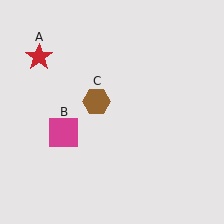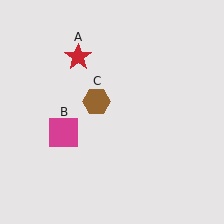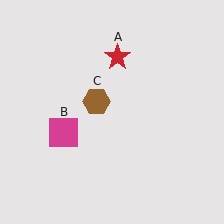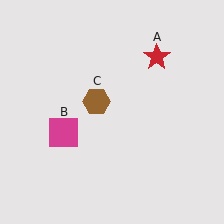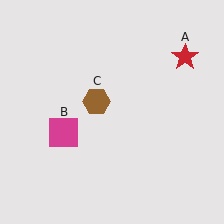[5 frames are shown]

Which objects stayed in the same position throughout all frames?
Magenta square (object B) and brown hexagon (object C) remained stationary.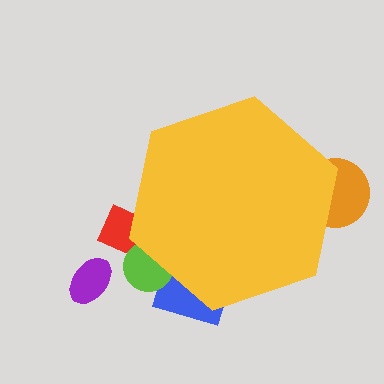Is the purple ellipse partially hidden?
No, the purple ellipse is fully visible.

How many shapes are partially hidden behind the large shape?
4 shapes are partially hidden.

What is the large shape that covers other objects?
A yellow hexagon.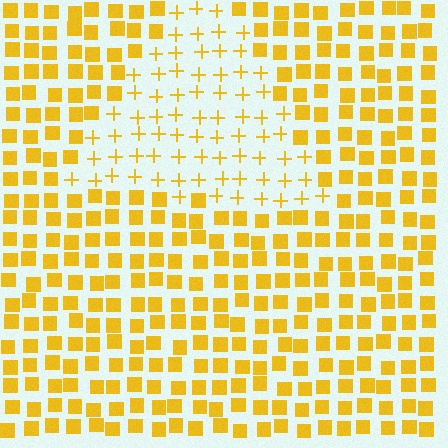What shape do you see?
I see a triangle.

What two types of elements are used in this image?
The image uses plus signs inside the triangle region and squares outside it.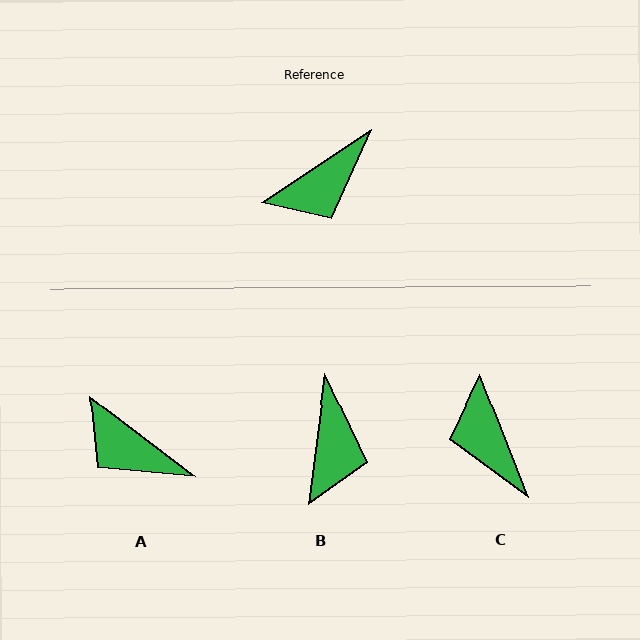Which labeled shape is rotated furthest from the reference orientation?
C, about 102 degrees away.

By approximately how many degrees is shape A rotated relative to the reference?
Approximately 71 degrees clockwise.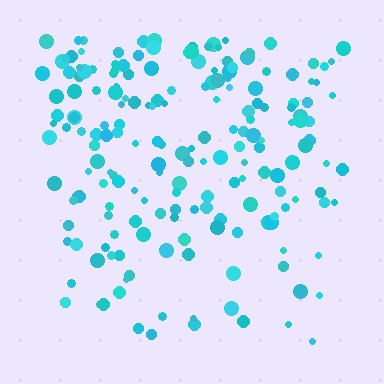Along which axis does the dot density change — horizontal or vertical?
Vertical.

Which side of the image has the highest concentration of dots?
The top.